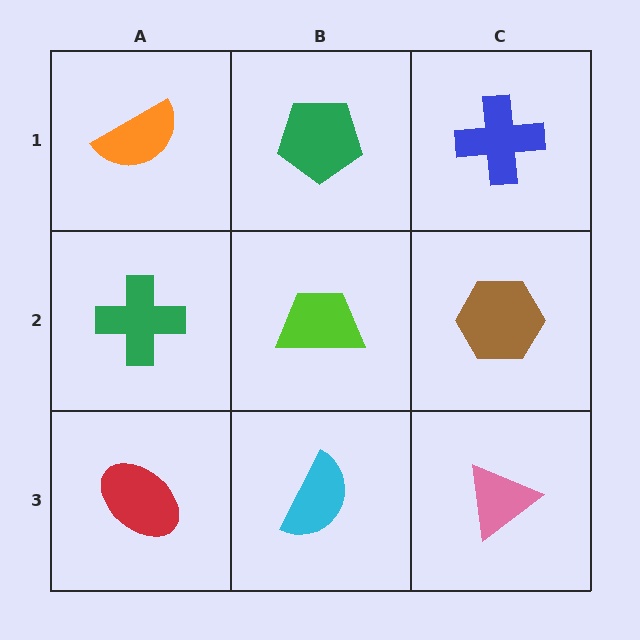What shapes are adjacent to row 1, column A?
A green cross (row 2, column A), a green pentagon (row 1, column B).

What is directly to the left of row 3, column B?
A red ellipse.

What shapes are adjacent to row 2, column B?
A green pentagon (row 1, column B), a cyan semicircle (row 3, column B), a green cross (row 2, column A), a brown hexagon (row 2, column C).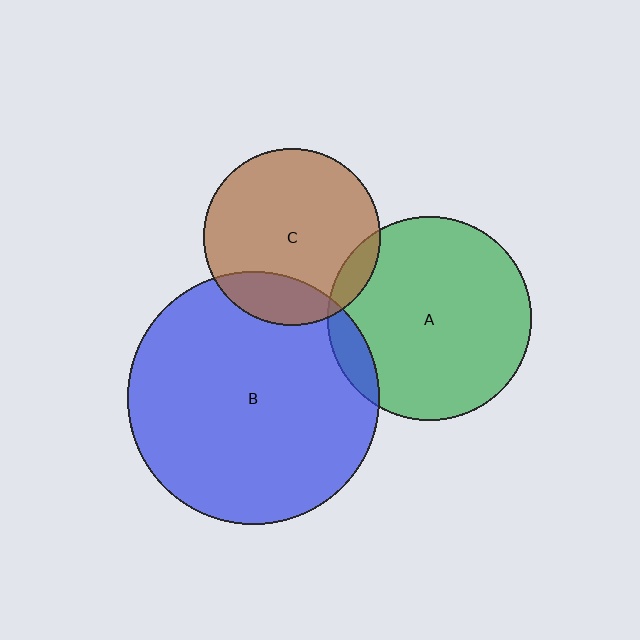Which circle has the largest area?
Circle B (blue).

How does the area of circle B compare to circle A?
Approximately 1.5 times.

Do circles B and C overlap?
Yes.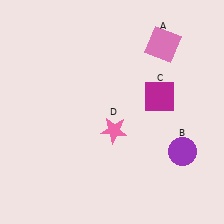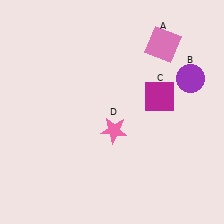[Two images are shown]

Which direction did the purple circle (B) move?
The purple circle (B) moved up.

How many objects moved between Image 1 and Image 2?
1 object moved between the two images.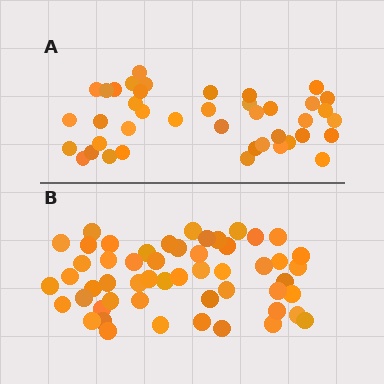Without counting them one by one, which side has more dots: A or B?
Region B (the bottom region) has more dots.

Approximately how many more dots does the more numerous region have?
Region B has roughly 12 or so more dots than region A.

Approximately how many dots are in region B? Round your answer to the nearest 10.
About 50 dots. (The exact count is 53, which rounds to 50.)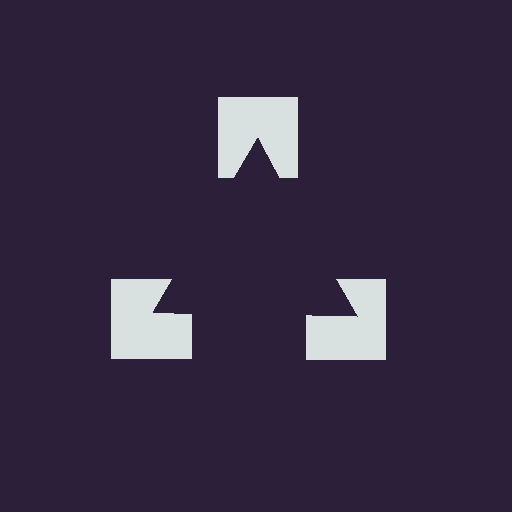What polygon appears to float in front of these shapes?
An illusory triangle — its edges are inferred from the aligned wedge cuts in the notched squares, not physically drawn.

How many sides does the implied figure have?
3 sides.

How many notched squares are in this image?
There are 3 — one at each vertex of the illusory triangle.